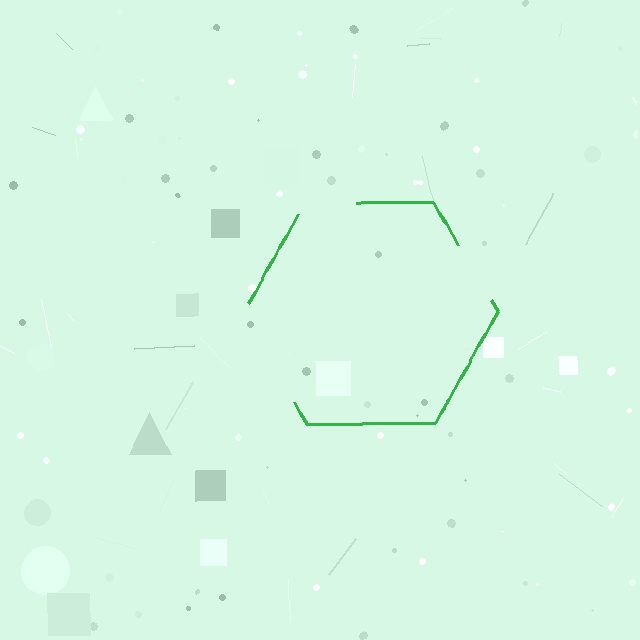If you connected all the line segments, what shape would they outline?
They would outline a hexagon.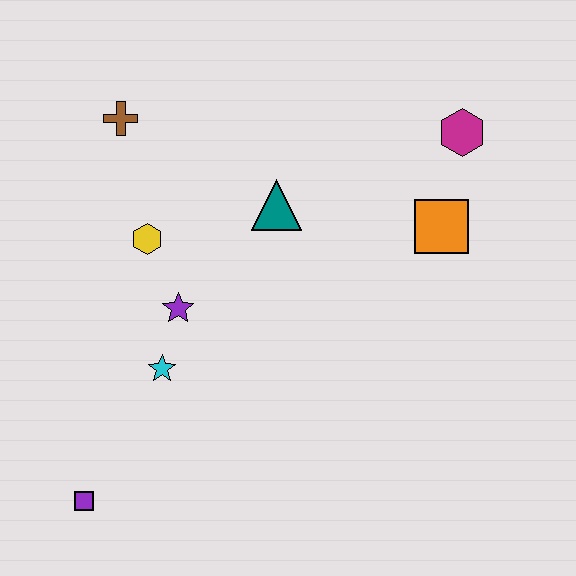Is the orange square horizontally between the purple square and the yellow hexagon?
No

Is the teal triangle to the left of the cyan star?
No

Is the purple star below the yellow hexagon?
Yes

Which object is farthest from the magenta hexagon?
The purple square is farthest from the magenta hexagon.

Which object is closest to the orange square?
The magenta hexagon is closest to the orange square.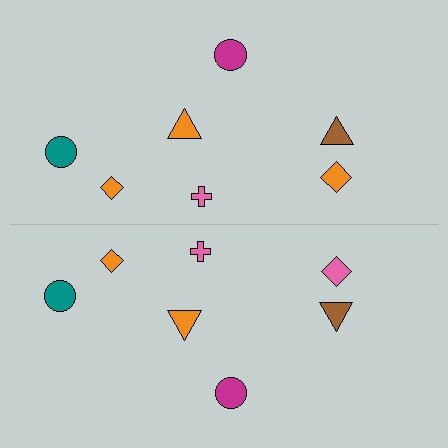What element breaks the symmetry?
The pink diamond on the bottom side breaks the symmetry — its mirror counterpart is orange.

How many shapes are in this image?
There are 14 shapes in this image.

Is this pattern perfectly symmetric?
No, the pattern is not perfectly symmetric. The pink diamond on the bottom side breaks the symmetry — its mirror counterpart is orange.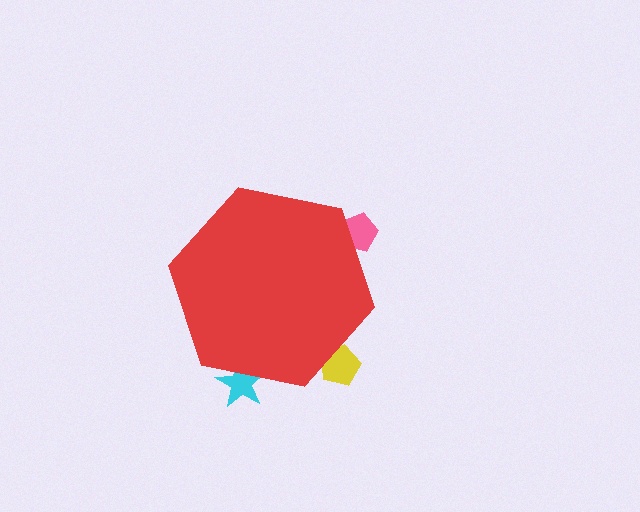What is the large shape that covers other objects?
A red hexagon.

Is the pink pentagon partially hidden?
Yes, the pink pentagon is partially hidden behind the red hexagon.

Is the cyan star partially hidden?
Yes, the cyan star is partially hidden behind the red hexagon.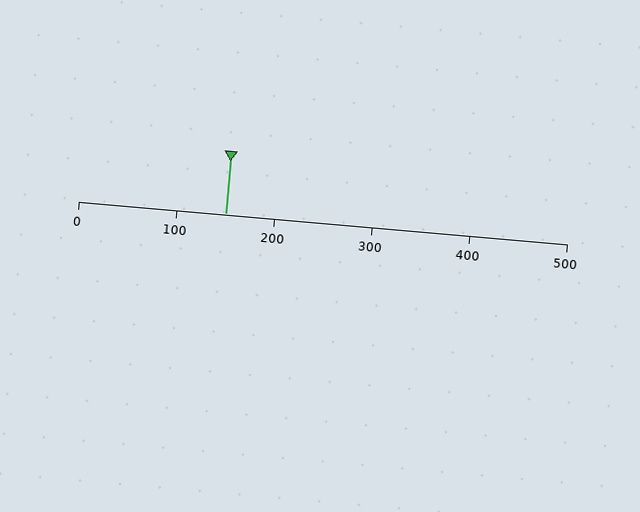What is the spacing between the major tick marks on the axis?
The major ticks are spaced 100 apart.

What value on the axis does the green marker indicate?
The marker indicates approximately 150.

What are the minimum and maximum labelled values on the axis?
The axis runs from 0 to 500.